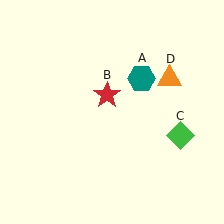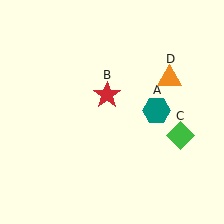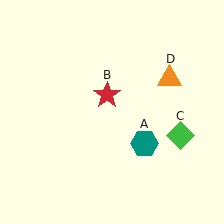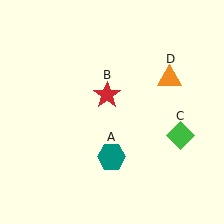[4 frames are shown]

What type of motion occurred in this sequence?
The teal hexagon (object A) rotated clockwise around the center of the scene.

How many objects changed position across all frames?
1 object changed position: teal hexagon (object A).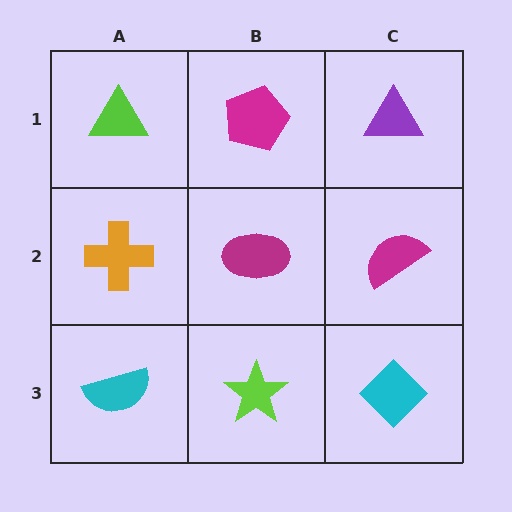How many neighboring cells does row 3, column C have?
2.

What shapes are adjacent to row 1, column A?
An orange cross (row 2, column A), a magenta pentagon (row 1, column B).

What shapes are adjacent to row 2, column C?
A purple triangle (row 1, column C), a cyan diamond (row 3, column C), a magenta ellipse (row 2, column B).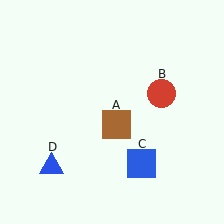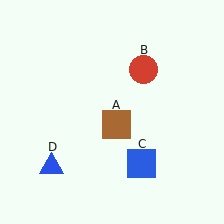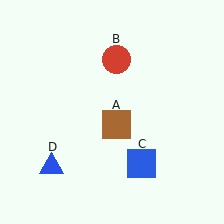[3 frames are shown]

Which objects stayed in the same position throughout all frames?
Brown square (object A) and blue square (object C) and blue triangle (object D) remained stationary.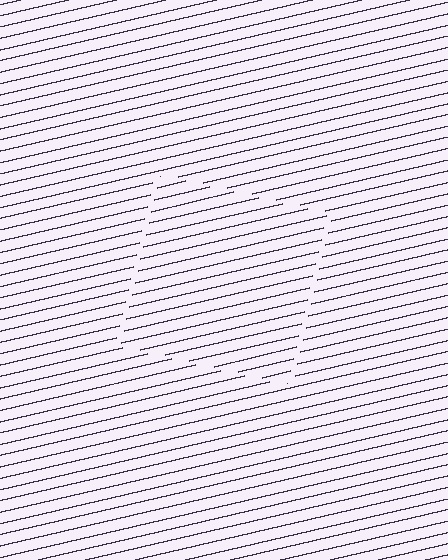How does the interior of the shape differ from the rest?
The interior of the shape contains the same grating, shifted by half a period — the contour is defined by the phase discontinuity where line-ends from the inner and outer gratings abut.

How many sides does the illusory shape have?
4 sides — the line-ends trace a square.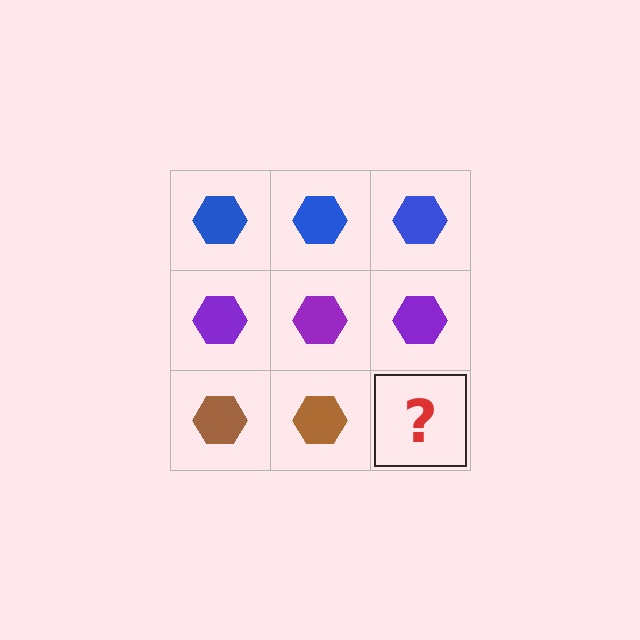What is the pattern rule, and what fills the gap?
The rule is that each row has a consistent color. The gap should be filled with a brown hexagon.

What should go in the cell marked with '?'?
The missing cell should contain a brown hexagon.